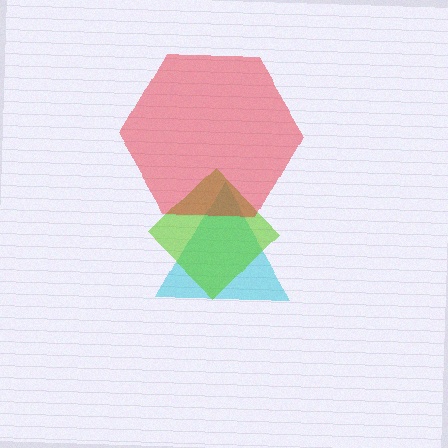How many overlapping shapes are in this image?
There are 3 overlapping shapes in the image.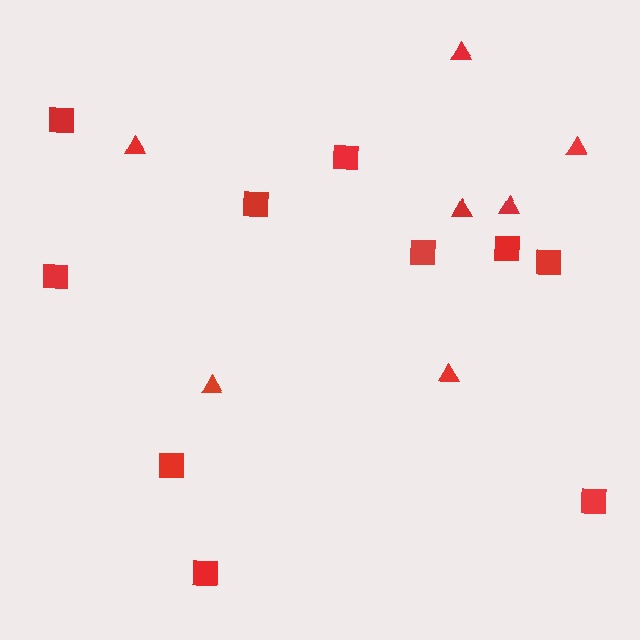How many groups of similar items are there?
There are 2 groups: one group of triangles (7) and one group of squares (10).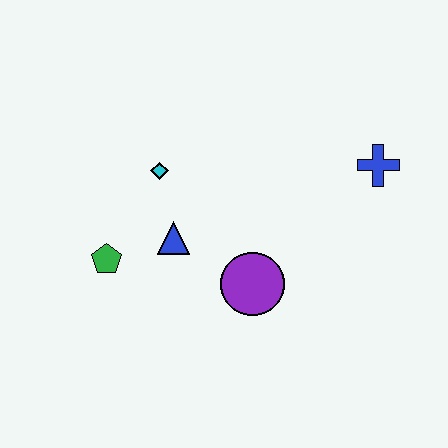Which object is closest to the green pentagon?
The blue triangle is closest to the green pentagon.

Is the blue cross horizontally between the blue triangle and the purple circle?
No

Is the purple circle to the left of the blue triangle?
No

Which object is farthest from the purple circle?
The blue cross is farthest from the purple circle.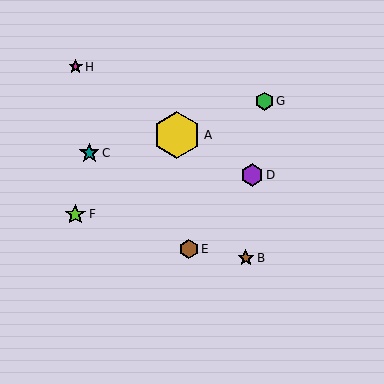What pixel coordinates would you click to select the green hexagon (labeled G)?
Click at (264, 101) to select the green hexagon G.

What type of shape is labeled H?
Shape H is a magenta star.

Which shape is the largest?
The yellow hexagon (labeled A) is the largest.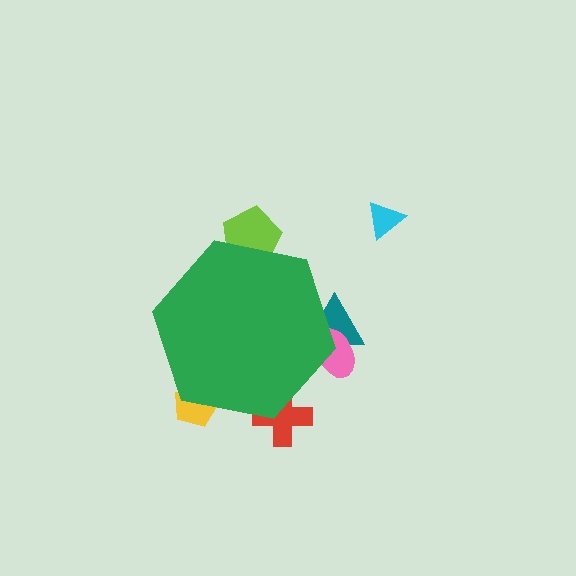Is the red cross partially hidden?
Yes, the red cross is partially hidden behind the green hexagon.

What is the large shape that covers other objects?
A green hexagon.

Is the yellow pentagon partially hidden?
Yes, the yellow pentagon is partially hidden behind the green hexagon.